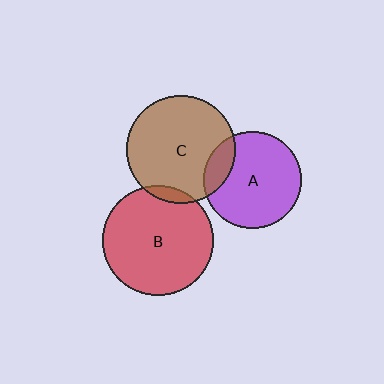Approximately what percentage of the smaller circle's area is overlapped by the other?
Approximately 15%.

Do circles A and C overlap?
Yes.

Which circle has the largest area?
Circle B (red).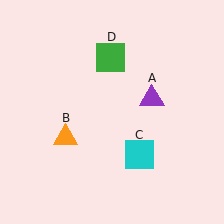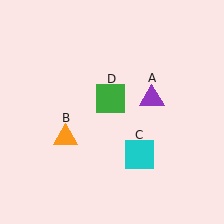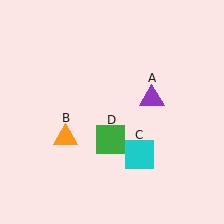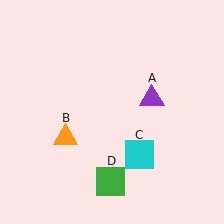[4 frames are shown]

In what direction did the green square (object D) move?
The green square (object D) moved down.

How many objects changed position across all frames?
1 object changed position: green square (object D).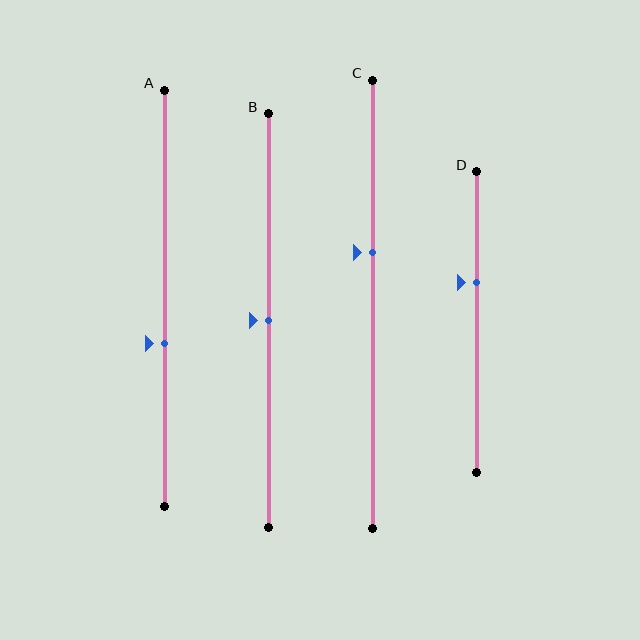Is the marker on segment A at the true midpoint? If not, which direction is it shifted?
No, the marker on segment A is shifted downward by about 11% of the segment length.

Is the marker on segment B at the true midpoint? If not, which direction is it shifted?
Yes, the marker on segment B is at the true midpoint.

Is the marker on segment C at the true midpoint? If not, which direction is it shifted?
No, the marker on segment C is shifted upward by about 12% of the segment length.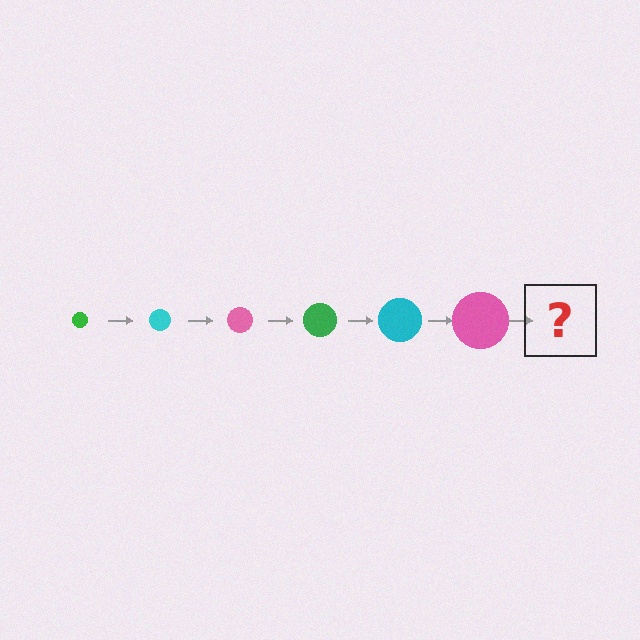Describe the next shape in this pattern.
It should be a green circle, larger than the previous one.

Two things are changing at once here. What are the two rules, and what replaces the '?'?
The two rules are that the circle grows larger each step and the color cycles through green, cyan, and pink. The '?' should be a green circle, larger than the previous one.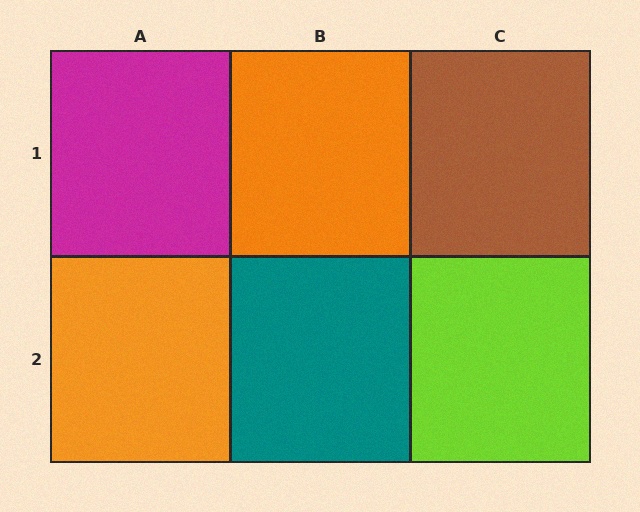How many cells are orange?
2 cells are orange.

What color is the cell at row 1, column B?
Orange.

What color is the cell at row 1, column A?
Magenta.